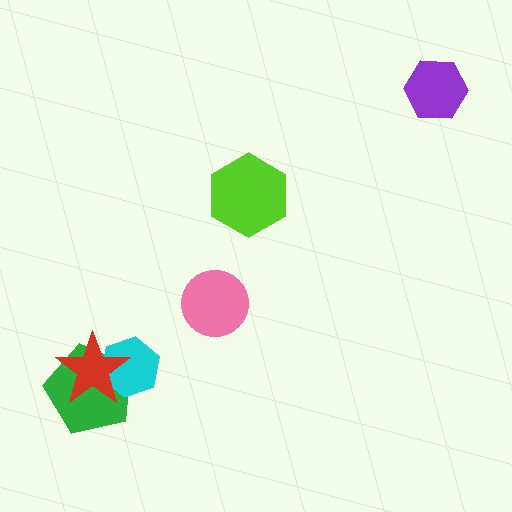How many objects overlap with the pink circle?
0 objects overlap with the pink circle.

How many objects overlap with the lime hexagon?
0 objects overlap with the lime hexagon.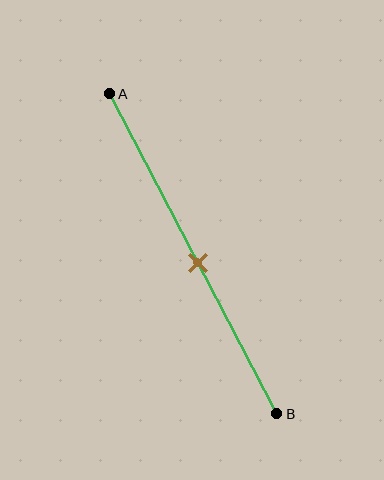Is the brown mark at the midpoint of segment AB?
Yes, the mark is approximately at the midpoint.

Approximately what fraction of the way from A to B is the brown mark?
The brown mark is approximately 55% of the way from A to B.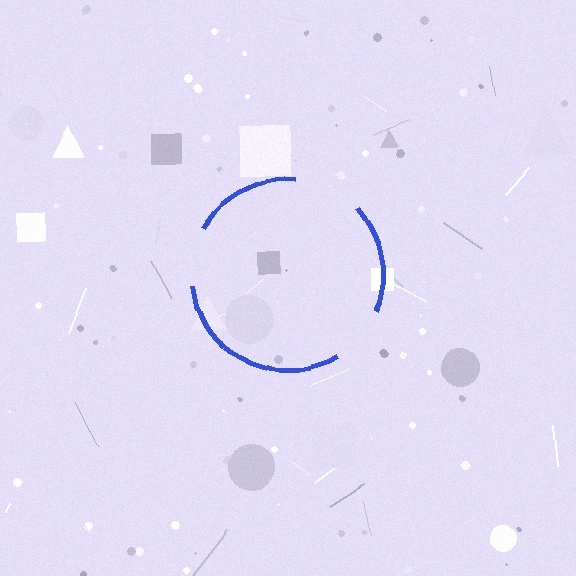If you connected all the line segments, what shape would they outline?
They would outline a circle.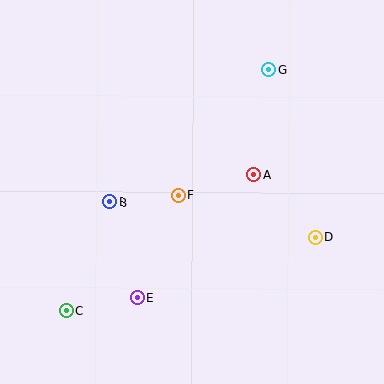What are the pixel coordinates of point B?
Point B is at (110, 202).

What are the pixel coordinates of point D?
Point D is at (315, 237).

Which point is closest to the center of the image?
Point F at (178, 195) is closest to the center.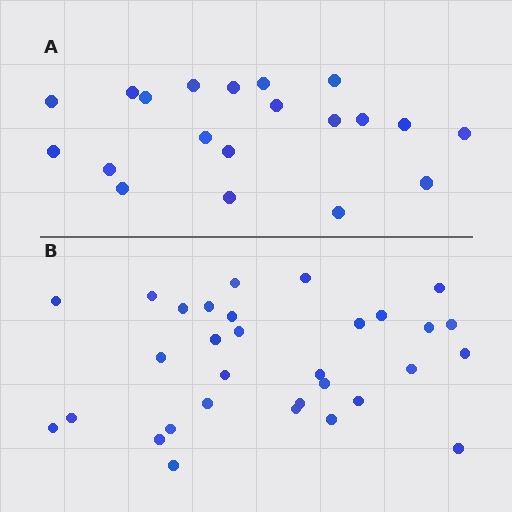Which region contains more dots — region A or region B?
Region B (the bottom region) has more dots.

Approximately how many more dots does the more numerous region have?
Region B has roughly 12 or so more dots than region A.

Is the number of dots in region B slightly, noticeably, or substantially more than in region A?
Region B has substantially more. The ratio is roughly 1.6 to 1.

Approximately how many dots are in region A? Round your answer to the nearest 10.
About 20 dots.